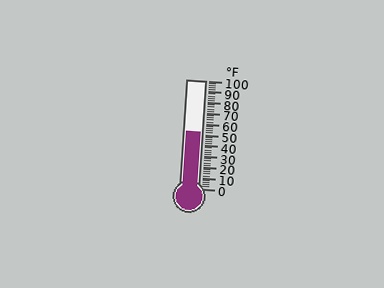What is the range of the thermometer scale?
The thermometer scale ranges from 0°F to 100°F.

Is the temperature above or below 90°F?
The temperature is below 90°F.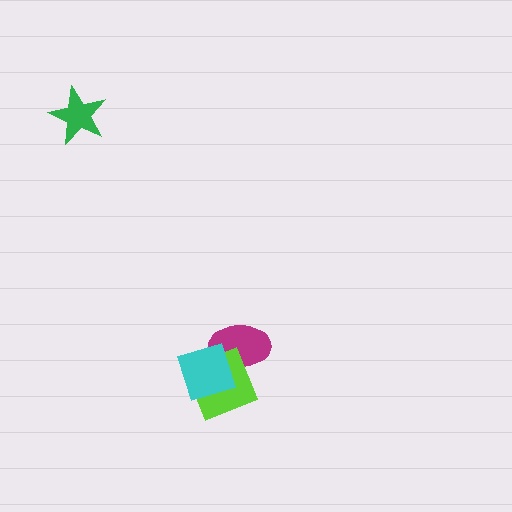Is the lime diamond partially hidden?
Yes, it is partially covered by another shape.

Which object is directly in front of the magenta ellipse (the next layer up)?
The lime diamond is directly in front of the magenta ellipse.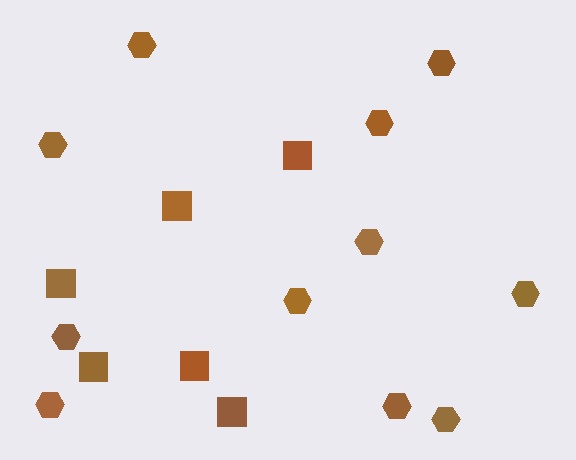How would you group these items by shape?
There are 2 groups: one group of squares (6) and one group of hexagons (11).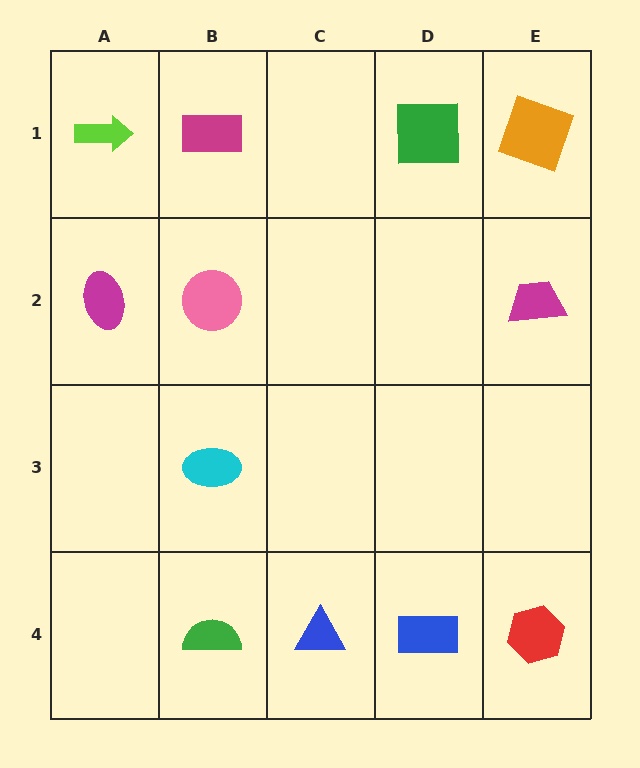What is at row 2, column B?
A pink circle.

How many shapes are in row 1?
4 shapes.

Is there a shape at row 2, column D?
No, that cell is empty.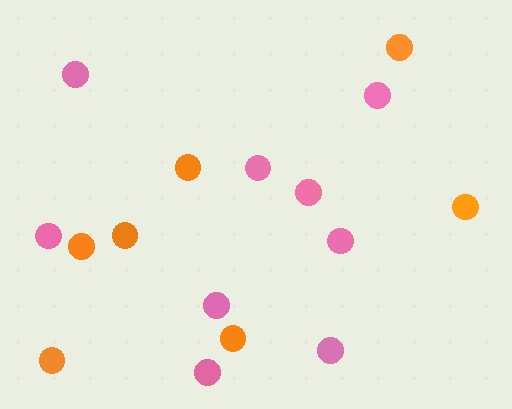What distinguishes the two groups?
There are 2 groups: one group of pink circles (9) and one group of orange circles (7).